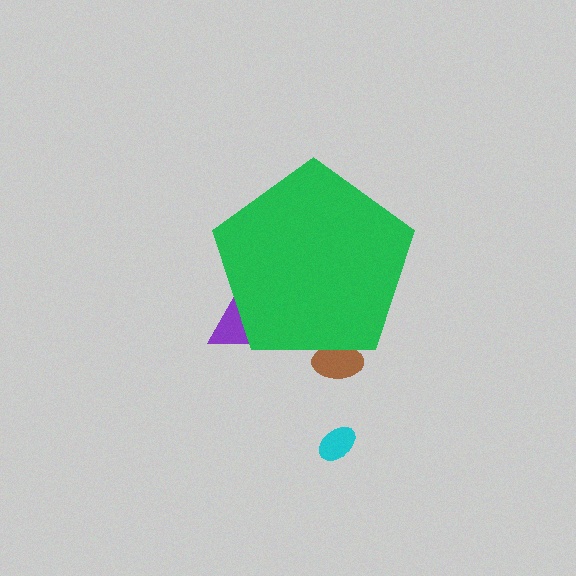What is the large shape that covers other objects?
A green pentagon.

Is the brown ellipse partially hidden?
Yes, the brown ellipse is partially hidden behind the green pentagon.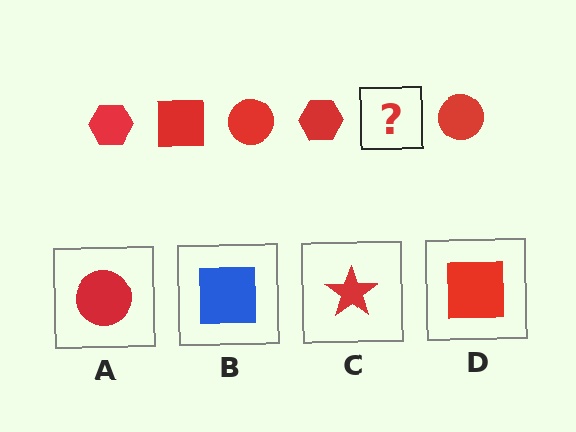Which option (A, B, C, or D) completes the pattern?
D.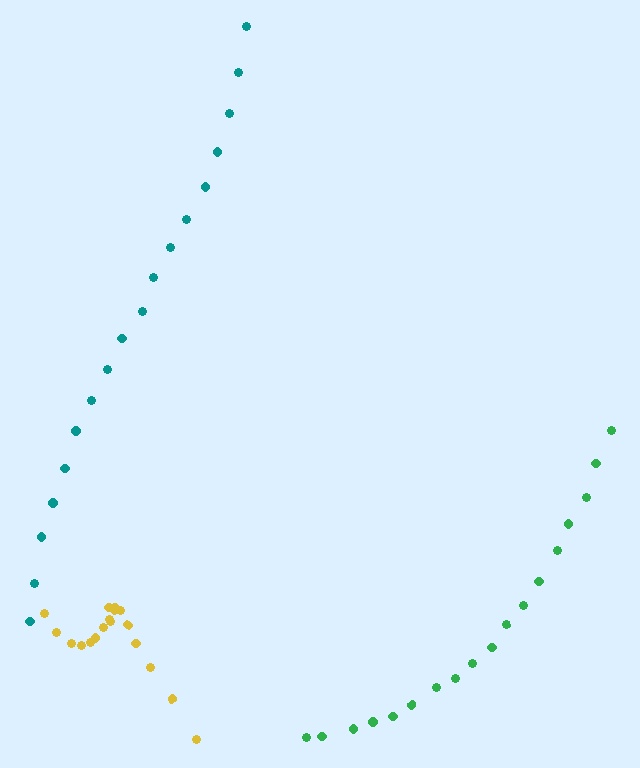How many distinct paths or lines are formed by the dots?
There are 3 distinct paths.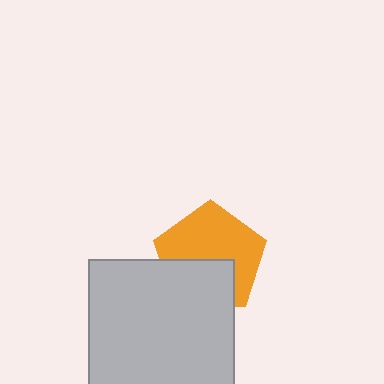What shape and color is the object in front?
The object in front is a light gray square.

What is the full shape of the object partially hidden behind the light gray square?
The partially hidden object is an orange pentagon.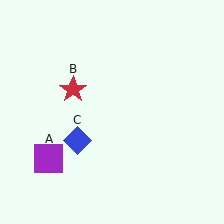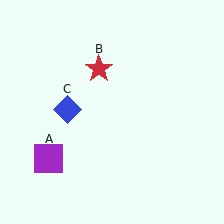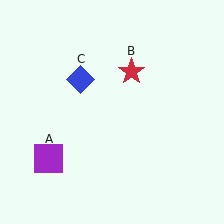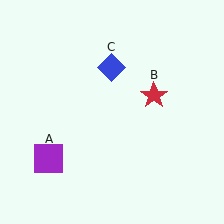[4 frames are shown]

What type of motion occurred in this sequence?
The red star (object B), blue diamond (object C) rotated clockwise around the center of the scene.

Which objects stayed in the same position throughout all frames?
Purple square (object A) remained stationary.